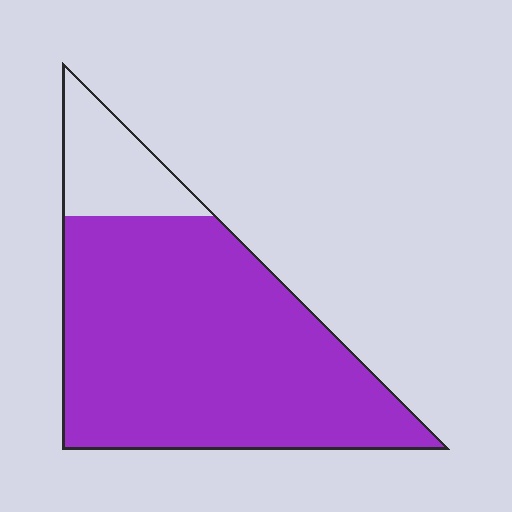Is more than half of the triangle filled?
Yes.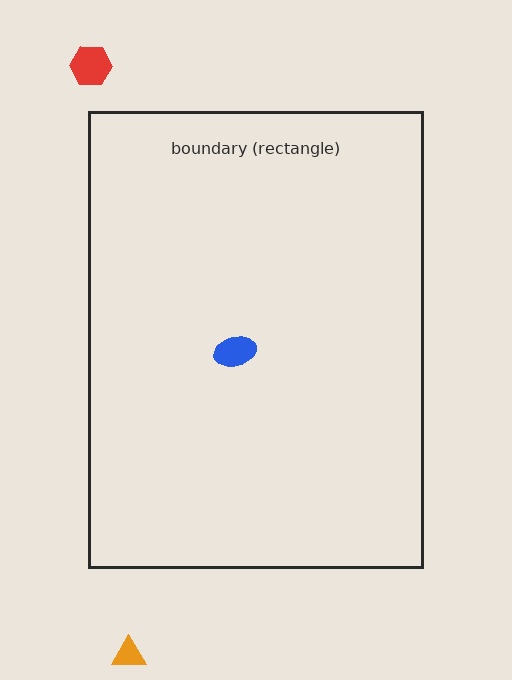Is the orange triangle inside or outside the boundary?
Outside.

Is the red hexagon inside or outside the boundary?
Outside.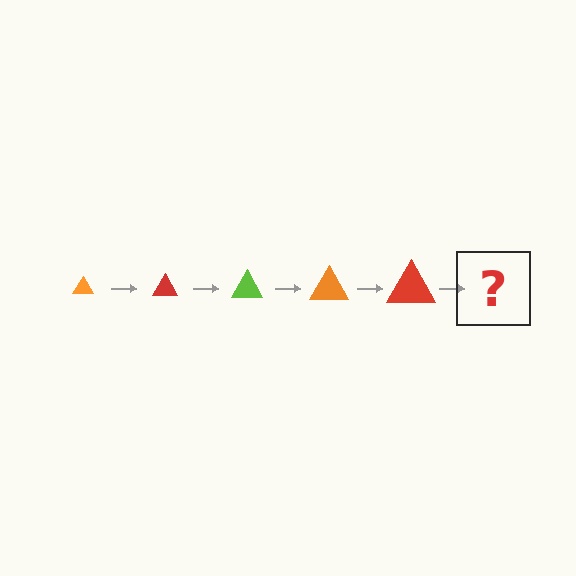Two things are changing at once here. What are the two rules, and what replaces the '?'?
The two rules are that the triangle grows larger each step and the color cycles through orange, red, and lime. The '?' should be a lime triangle, larger than the previous one.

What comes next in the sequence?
The next element should be a lime triangle, larger than the previous one.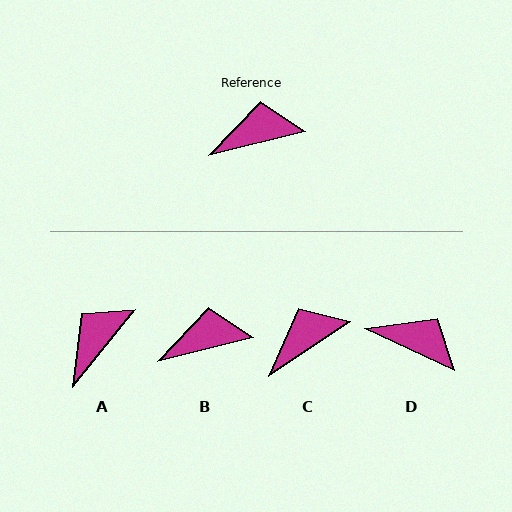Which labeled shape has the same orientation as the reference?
B.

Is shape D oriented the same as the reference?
No, it is off by about 38 degrees.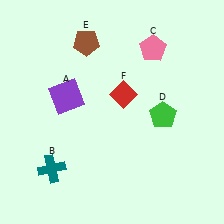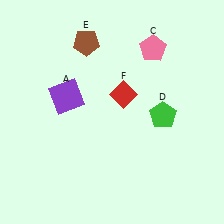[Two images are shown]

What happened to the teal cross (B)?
The teal cross (B) was removed in Image 2. It was in the bottom-left area of Image 1.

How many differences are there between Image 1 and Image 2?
There is 1 difference between the two images.